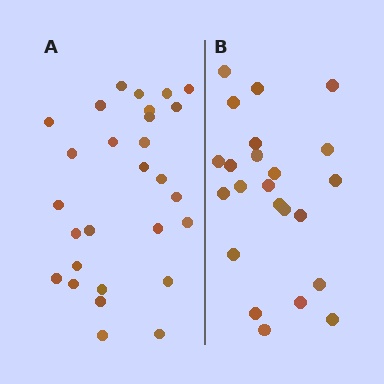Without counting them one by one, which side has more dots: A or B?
Region A (the left region) has more dots.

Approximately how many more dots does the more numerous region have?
Region A has about 5 more dots than region B.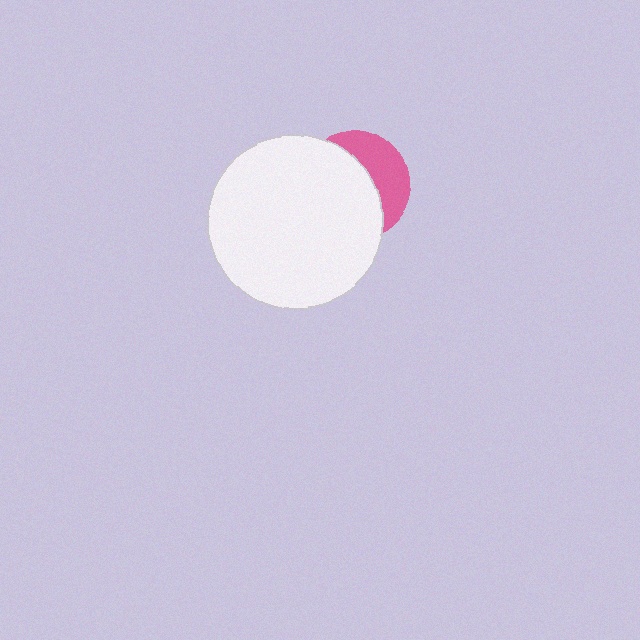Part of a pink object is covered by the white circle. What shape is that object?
It is a circle.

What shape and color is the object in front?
The object in front is a white circle.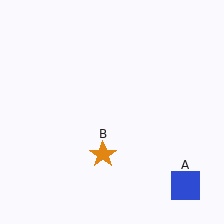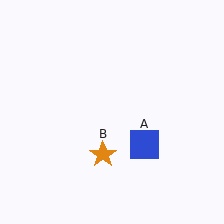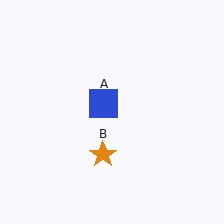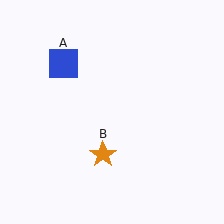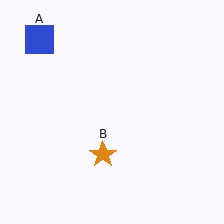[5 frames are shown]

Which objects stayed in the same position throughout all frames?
Orange star (object B) remained stationary.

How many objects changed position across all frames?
1 object changed position: blue square (object A).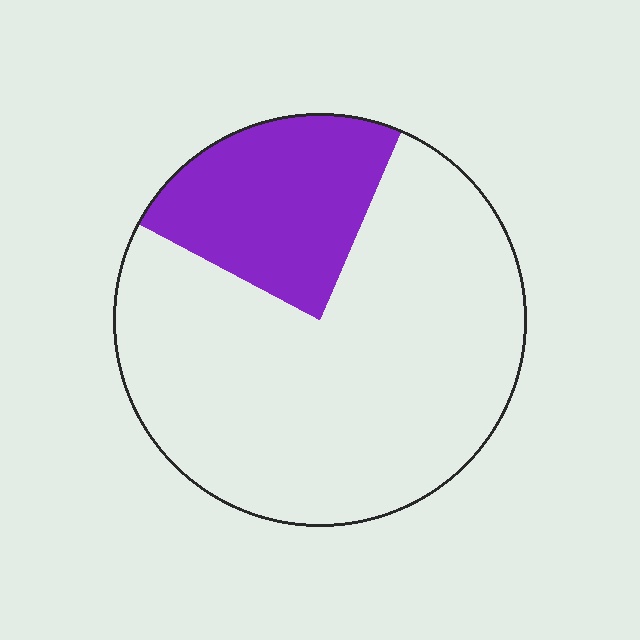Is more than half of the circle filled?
No.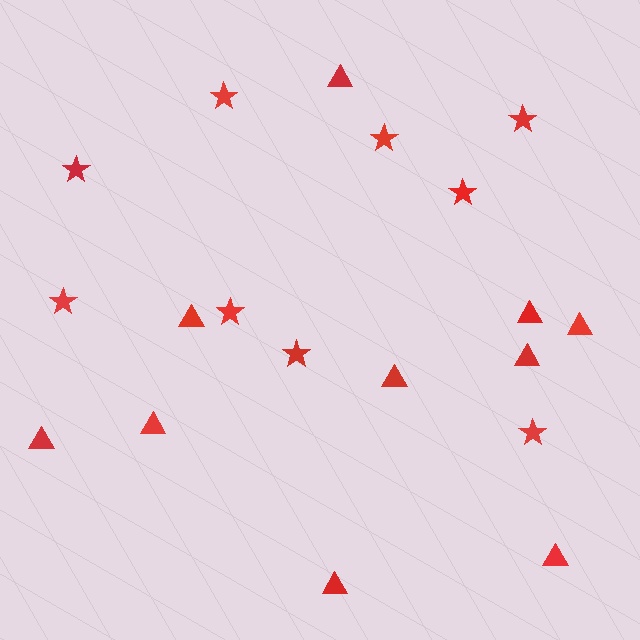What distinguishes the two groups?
There are 2 groups: one group of stars (9) and one group of triangles (10).